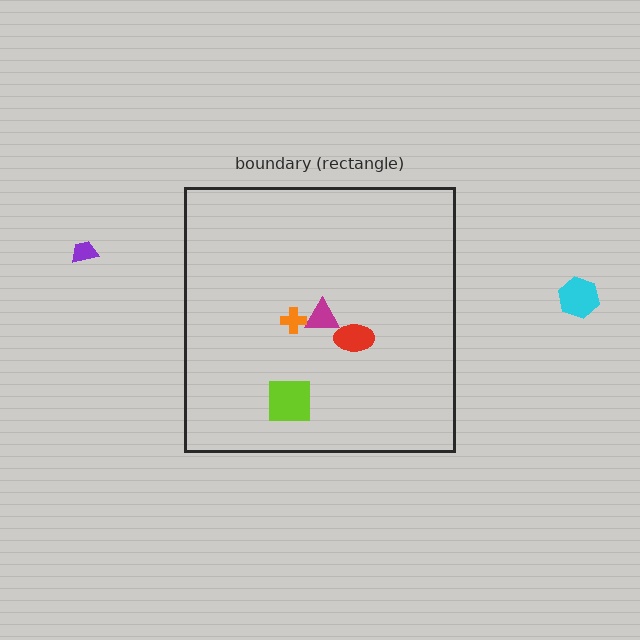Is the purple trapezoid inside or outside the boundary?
Outside.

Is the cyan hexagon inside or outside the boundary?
Outside.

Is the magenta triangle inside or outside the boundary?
Inside.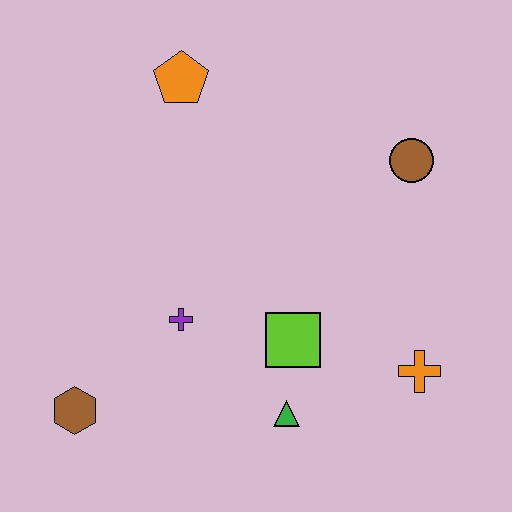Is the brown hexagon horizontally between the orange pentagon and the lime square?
No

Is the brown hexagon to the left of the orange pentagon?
Yes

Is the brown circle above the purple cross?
Yes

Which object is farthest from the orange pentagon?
The orange cross is farthest from the orange pentagon.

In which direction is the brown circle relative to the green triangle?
The brown circle is above the green triangle.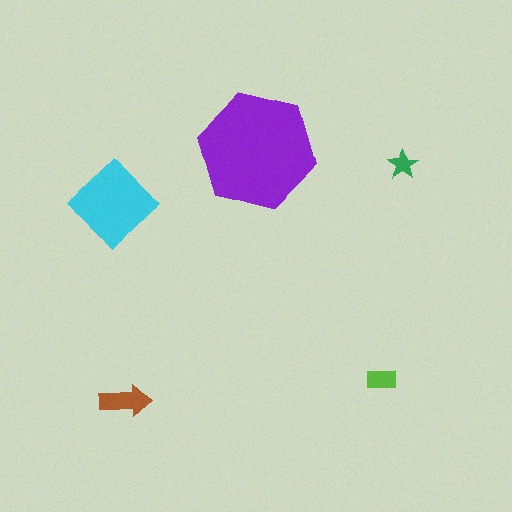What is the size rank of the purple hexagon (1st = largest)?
1st.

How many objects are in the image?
There are 5 objects in the image.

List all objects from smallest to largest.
The green star, the lime rectangle, the brown arrow, the cyan diamond, the purple hexagon.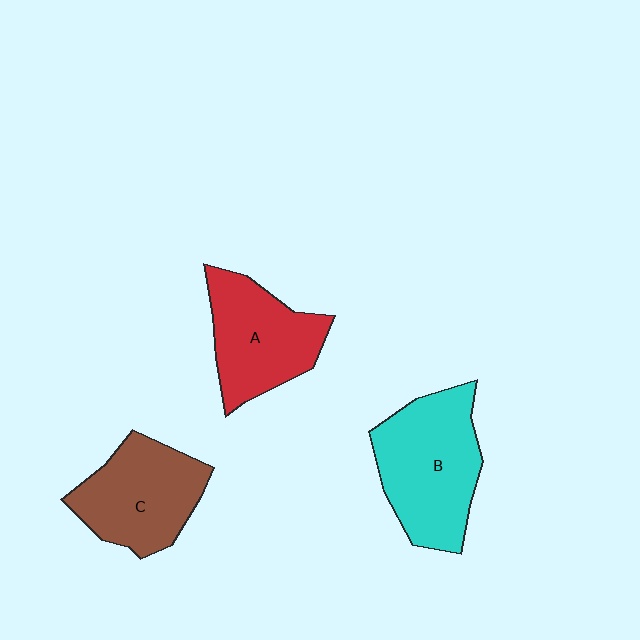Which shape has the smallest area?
Shape A (red).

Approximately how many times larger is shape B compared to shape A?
Approximately 1.2 times.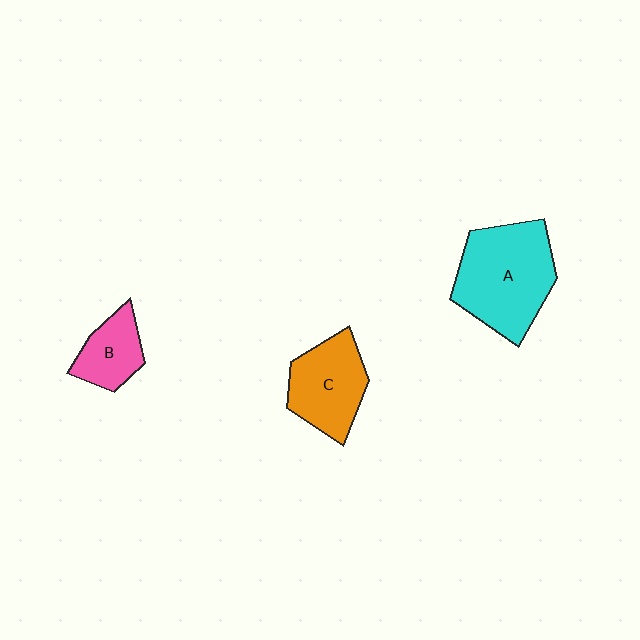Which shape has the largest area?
Shape A (cyan).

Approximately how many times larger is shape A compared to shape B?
Approximately 2.3 times.